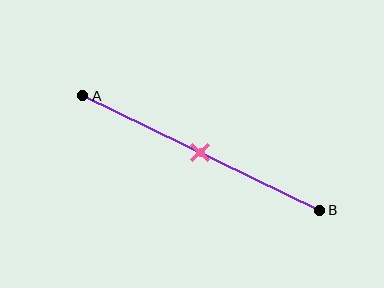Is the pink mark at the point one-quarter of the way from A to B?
No, the mark is at about 50% from A, not at the 25% one-quarter point.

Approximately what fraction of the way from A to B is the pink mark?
The pink mark is approximately 50% of the way from A to B.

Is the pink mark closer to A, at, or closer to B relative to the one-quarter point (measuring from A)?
The pink mark is closer to point B than the one-quarter point of segment AB.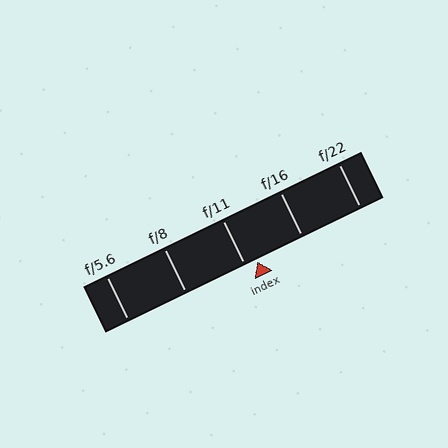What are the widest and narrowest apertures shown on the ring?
The widest aperture shown is f/5.6 and the narrowest is f/22.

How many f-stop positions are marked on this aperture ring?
There are 5 f-stop positions marked.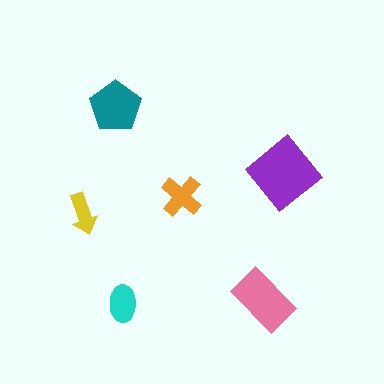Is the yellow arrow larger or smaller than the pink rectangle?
Smaller.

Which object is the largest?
The purple diamond.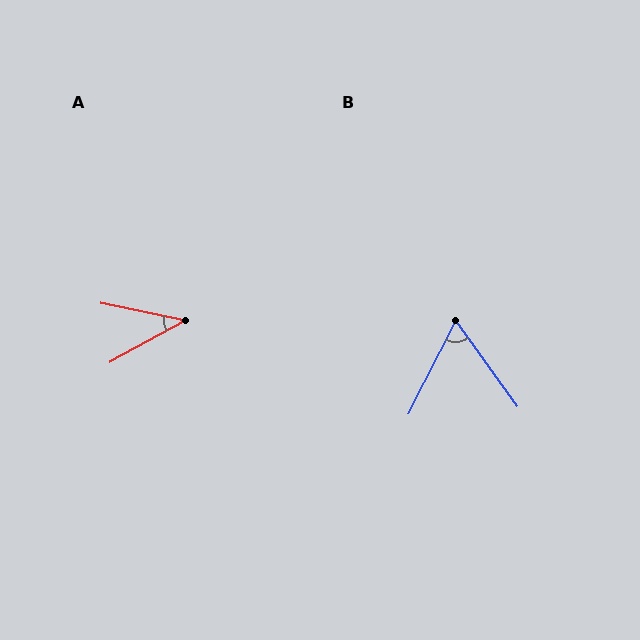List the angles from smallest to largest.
A (40°), B (62°).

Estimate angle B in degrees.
Approximately 62 degrees.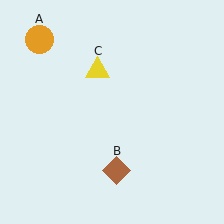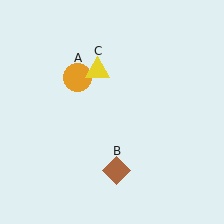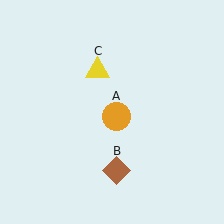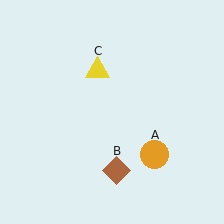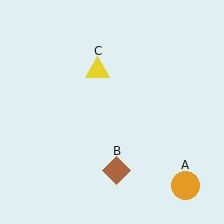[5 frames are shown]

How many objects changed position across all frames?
1 object changed position: orange circle (object A).